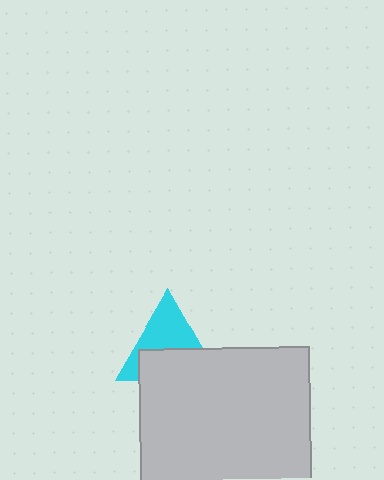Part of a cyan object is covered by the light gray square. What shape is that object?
It is a triangle.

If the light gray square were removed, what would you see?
You would see the complete cyan triangle.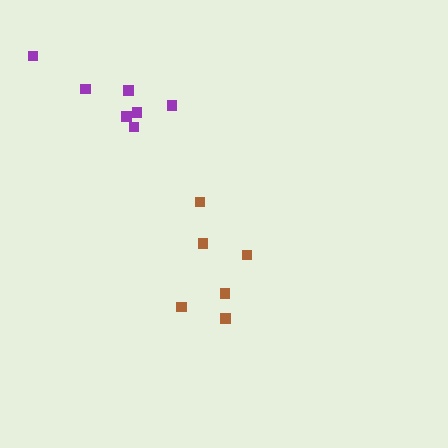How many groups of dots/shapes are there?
There are 2 groups.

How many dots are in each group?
Group 1: 7 dots, Group 2: 6 dots (13 total).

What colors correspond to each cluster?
The clusters are colored: purple, brown.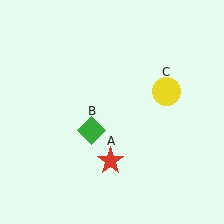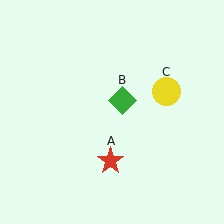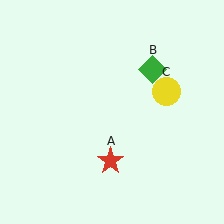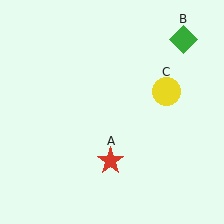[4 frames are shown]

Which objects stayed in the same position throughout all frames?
Red star (object A) and yellow circle (object C) remained stationary.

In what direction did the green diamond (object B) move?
The green diamond (object B) moved up and to the right.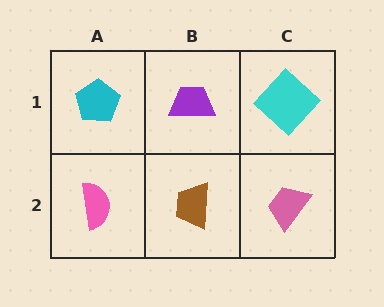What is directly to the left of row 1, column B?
A cyan pentagon.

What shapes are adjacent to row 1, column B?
A brown trapezoid (row 2, column B), a cyan pentagon (row 1, column A), a cyan diamond (row 1, column C).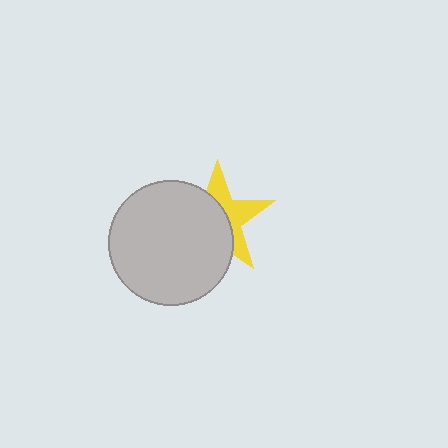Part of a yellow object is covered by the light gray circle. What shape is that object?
It is a star.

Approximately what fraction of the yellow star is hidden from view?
Roughly 57% of the yellow star is hidden behind the light gray circle.